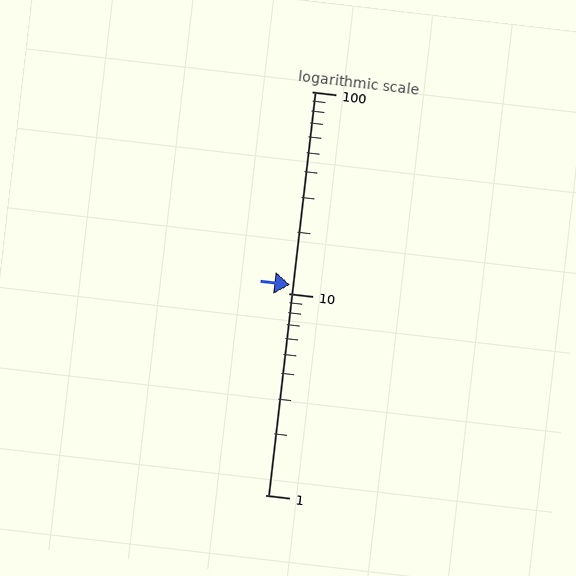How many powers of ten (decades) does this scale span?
The scale spans 2 decades, from 1 to 100.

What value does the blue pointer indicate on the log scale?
The pointer indicates approximately 11.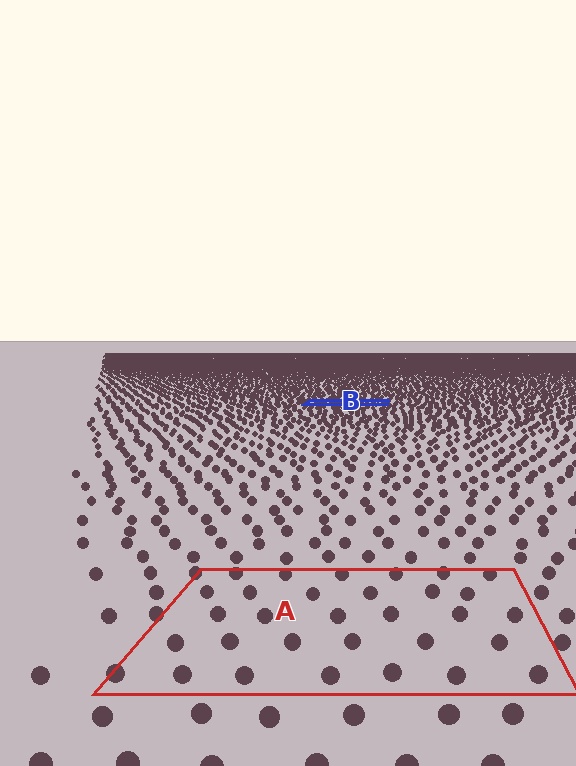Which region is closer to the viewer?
Region A is closer. The texture elements there are larger and more spread out.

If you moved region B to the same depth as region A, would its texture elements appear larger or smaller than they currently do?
They would appear larger. At a closer depth, the same texture elements are projected at a bigger on-screen size.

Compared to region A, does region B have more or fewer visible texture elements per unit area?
Region B has more texture elements per unit area — they are packed more densely because it is farther away.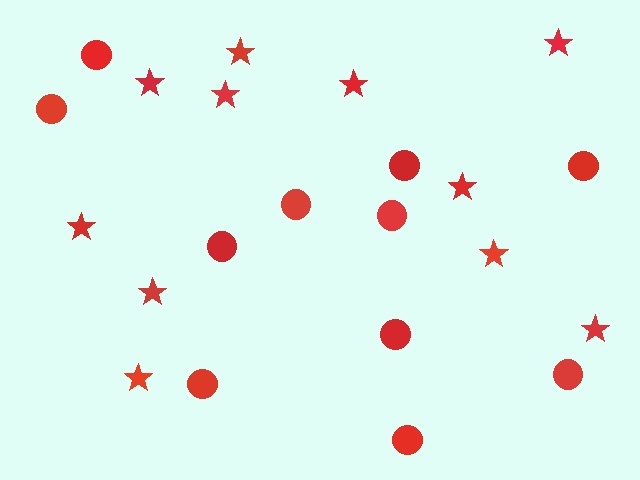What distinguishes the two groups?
There are 2 groups: one group of stars (11) and one group of circles (11).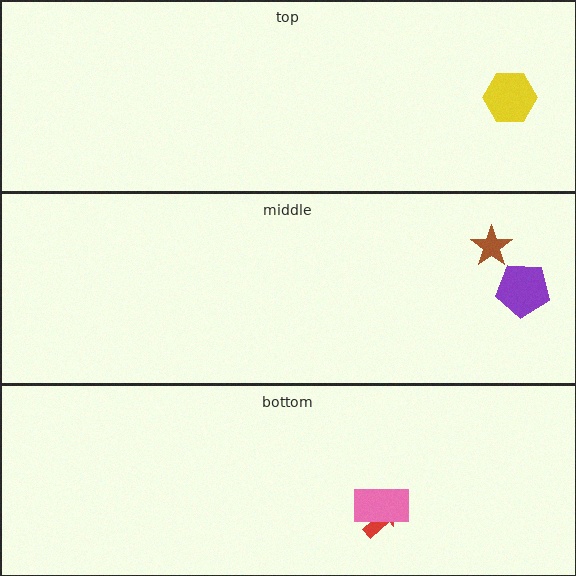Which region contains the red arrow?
The bottom region.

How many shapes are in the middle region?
2.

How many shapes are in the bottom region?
2.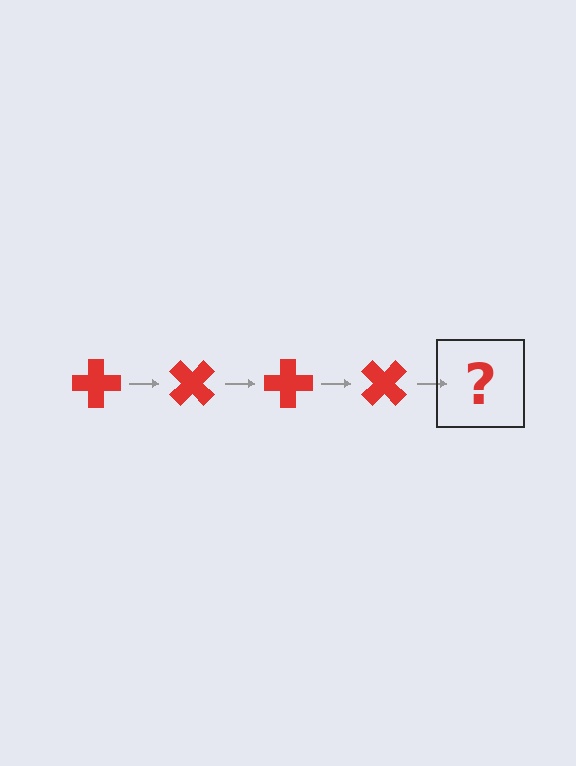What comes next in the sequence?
The next element should be a red cross rotated 180 degrees.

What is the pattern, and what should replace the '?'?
The pattern is that the cross rotates 45 degrees each step. The '?' should be a red cross rotated 180 degrees.